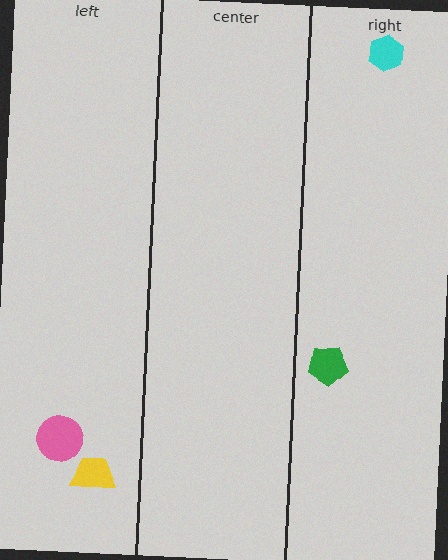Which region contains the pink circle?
The left region.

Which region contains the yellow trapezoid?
The left region.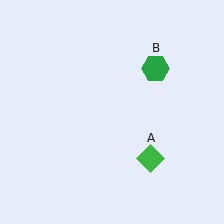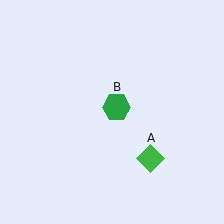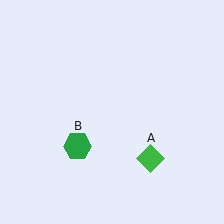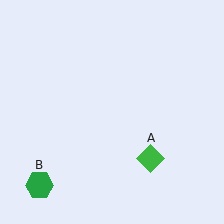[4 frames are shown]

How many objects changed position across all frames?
1 object changed position: green hexagon (object B).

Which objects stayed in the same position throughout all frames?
Green diamond (object A) remained stationary.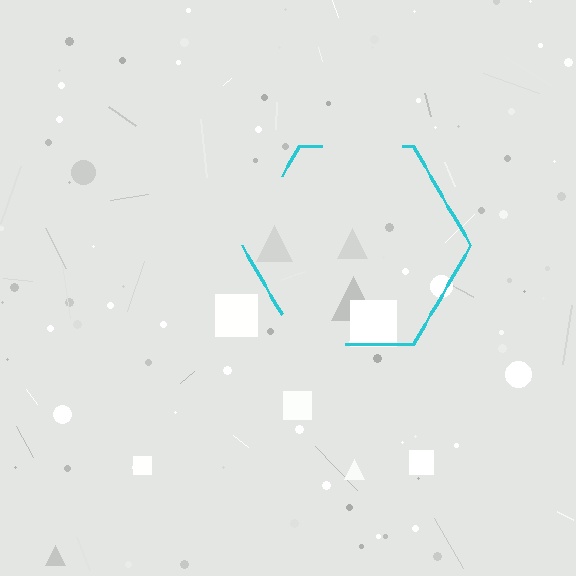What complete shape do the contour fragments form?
The contour fragments form a hexagon.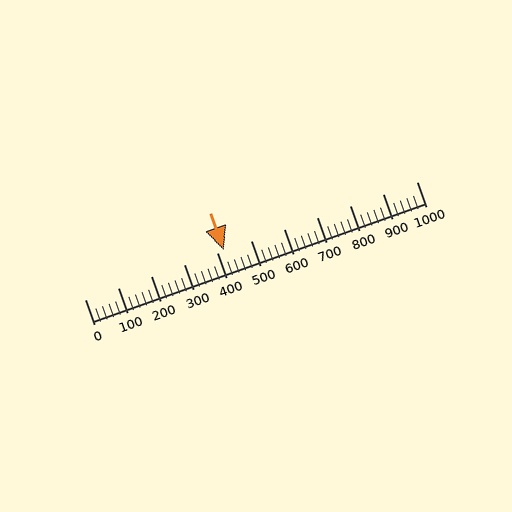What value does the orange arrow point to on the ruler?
The orange arrow points to approximately 420.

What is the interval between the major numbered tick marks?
The major tick marks are spaced 100 units apart.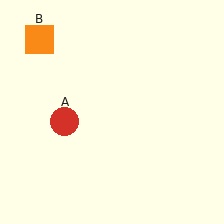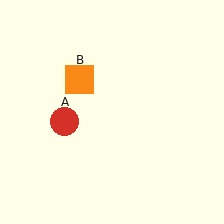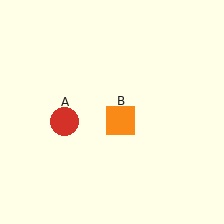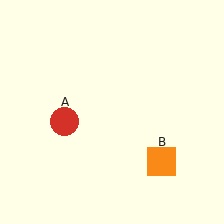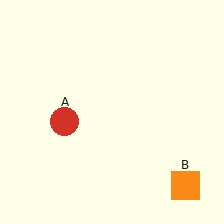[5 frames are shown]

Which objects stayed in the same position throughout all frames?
Red circle (object A) remained stationary.